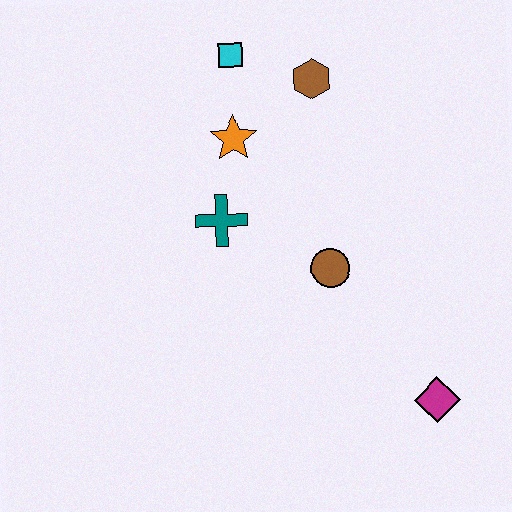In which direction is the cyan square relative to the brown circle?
The cyan square is above the brown circle.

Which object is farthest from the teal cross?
The magenta diamond is farthest from the teal cross.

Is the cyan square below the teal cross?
No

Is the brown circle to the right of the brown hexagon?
Yes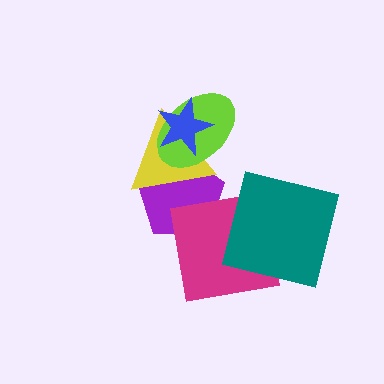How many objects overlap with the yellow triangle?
3 objects overlap with the yellow triangle.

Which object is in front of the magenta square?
The teal square is in front of the magenta square.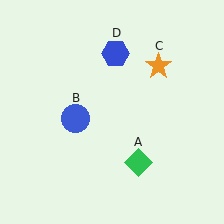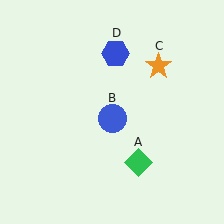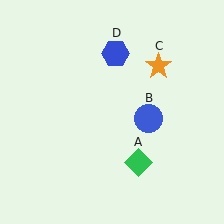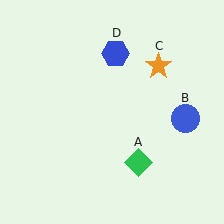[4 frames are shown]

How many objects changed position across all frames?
1 object changed position: blue circle (object B).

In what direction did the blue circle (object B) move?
The blue circle (object B) moved right.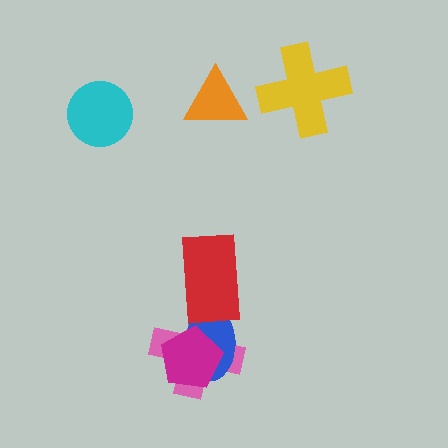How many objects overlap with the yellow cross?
0 objects overlap with the yellow cross.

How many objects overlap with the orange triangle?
0 objects overlap with the orange triangle.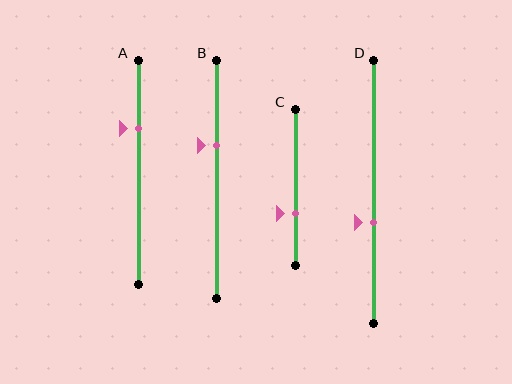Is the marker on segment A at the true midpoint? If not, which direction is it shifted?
No, the marker on segment A is shifted upward by about 19% of the segment length.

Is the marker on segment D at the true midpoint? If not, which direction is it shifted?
No, the marker on segment D is shifted downward by about 12% of the segment length.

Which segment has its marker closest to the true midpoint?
Segment D has its marker closest to the true midpoint.